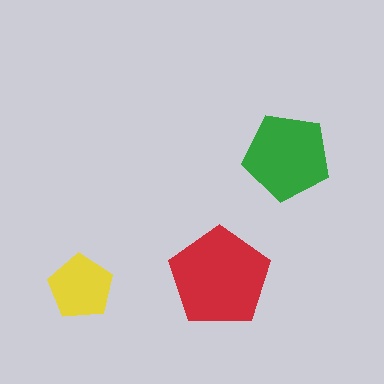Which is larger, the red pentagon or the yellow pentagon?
The red one.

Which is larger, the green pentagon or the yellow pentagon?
The green one.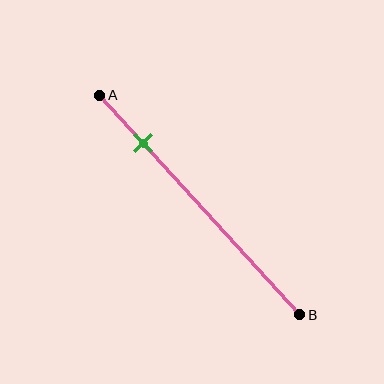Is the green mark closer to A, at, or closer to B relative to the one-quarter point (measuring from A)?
The green mark is closer to point A than the one-quarter point of segment AB.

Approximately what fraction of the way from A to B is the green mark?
The green mark is approximately 20% of the way from A to B.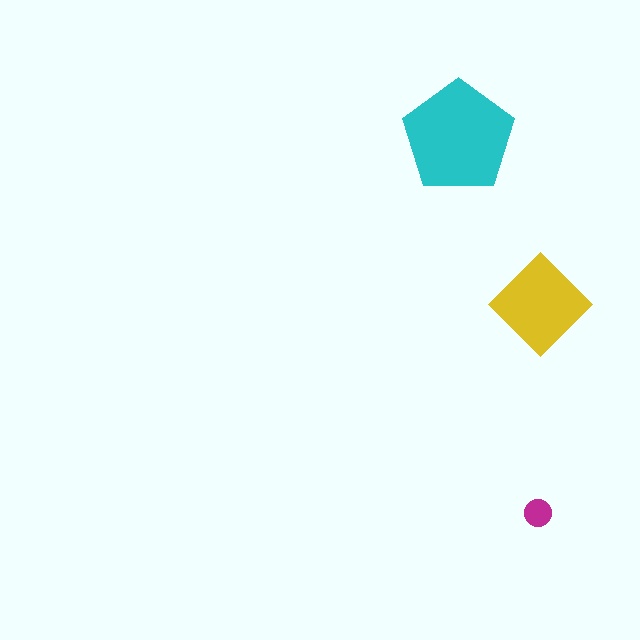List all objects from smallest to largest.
The magenta circle, the yellow diamond, the cyan pentagon.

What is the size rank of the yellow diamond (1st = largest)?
2nd.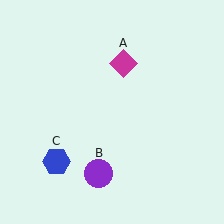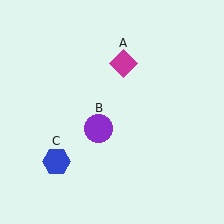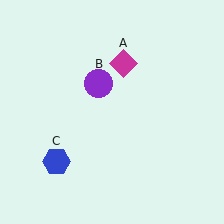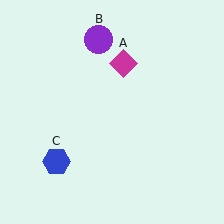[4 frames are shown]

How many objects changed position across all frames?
1 object changed position: purple circle (object B).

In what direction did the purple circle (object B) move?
The purple circle (object B) moved up.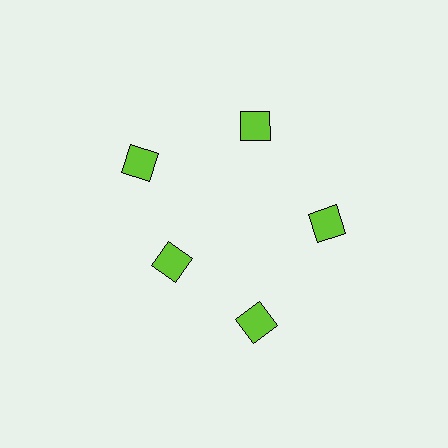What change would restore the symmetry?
The symmetry would be restored by moving it outward, back onto the ring so that all 5 diamonds sit at equal angles and equal distance from the center.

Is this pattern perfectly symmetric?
No. The 5 lime diamonds are arranged in a ring, but one element near the 8 o'clock position is pulled inward toward the center, breaking the 5-fold rotational symmetry.